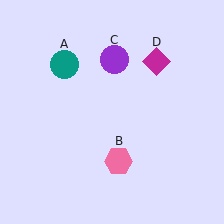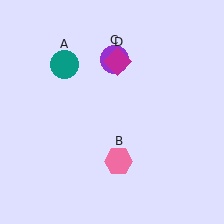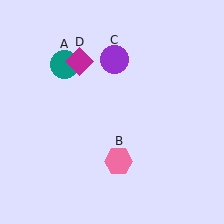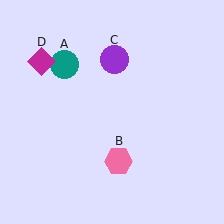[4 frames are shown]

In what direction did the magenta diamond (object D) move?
The magenta diamond (object D) moved left.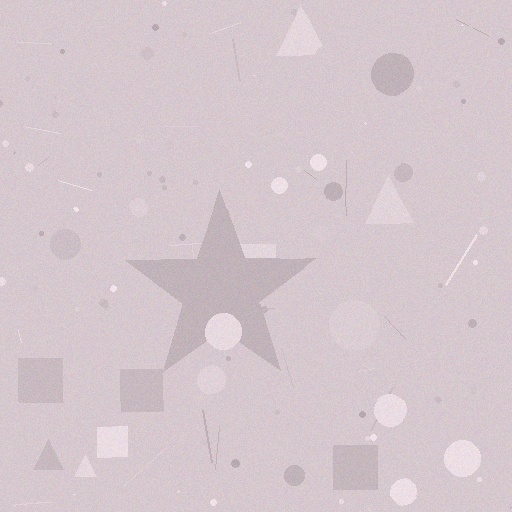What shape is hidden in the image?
A star is hidden in the image.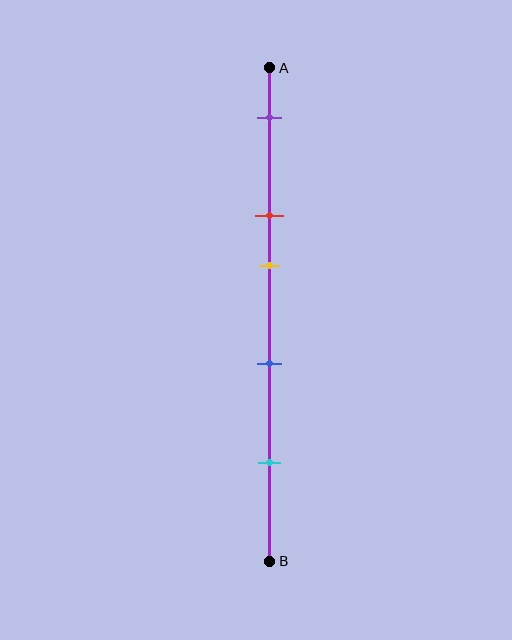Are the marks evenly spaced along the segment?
No, the marks are not evenly spaced.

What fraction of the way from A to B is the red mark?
The red mark is approximately 30% (0.3) of the way from A to B.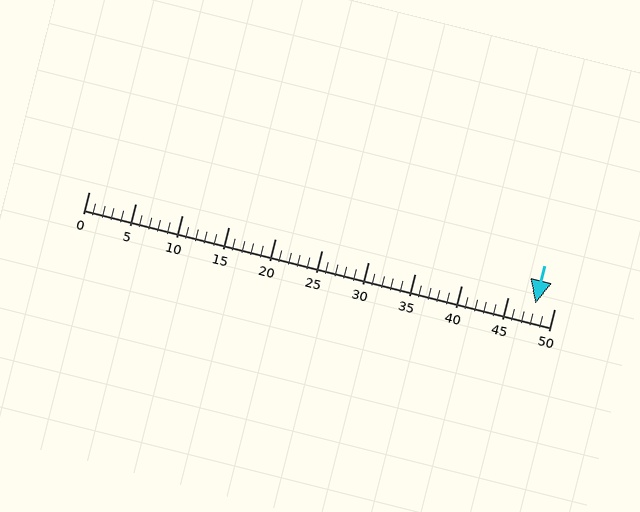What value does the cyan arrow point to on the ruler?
The cyan arrow points to approximately 48.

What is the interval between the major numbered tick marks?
The major tick marks are spaced 5 units apart.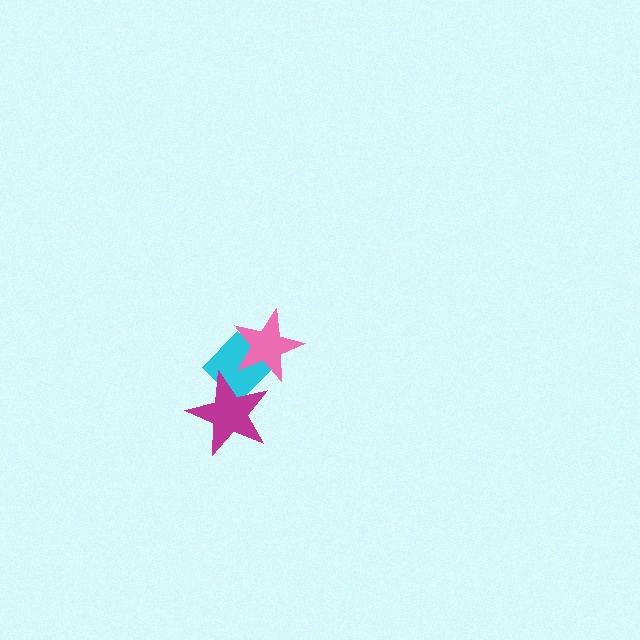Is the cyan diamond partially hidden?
Yes, it is partially covered by another shape.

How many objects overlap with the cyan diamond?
2 objects overlap with the cyan diamond.